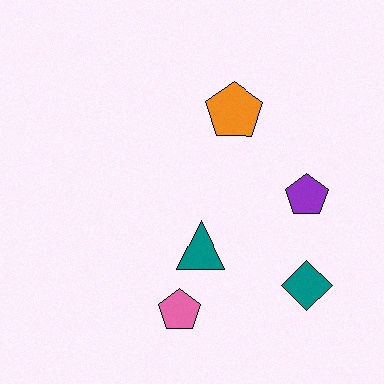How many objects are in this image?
There are 5 objects.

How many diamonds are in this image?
There is 1 diamond.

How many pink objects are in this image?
There is 1 pink object.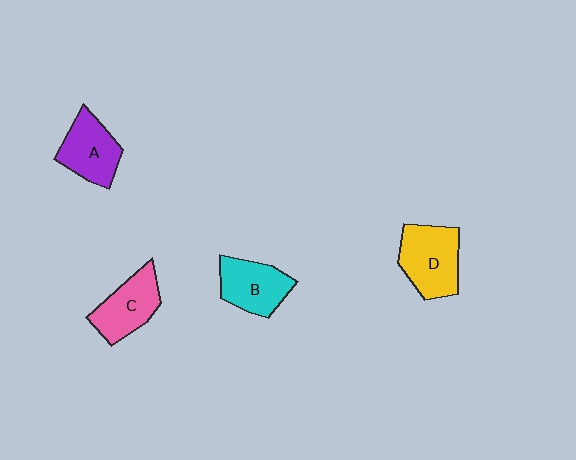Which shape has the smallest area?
Shape B (cyan).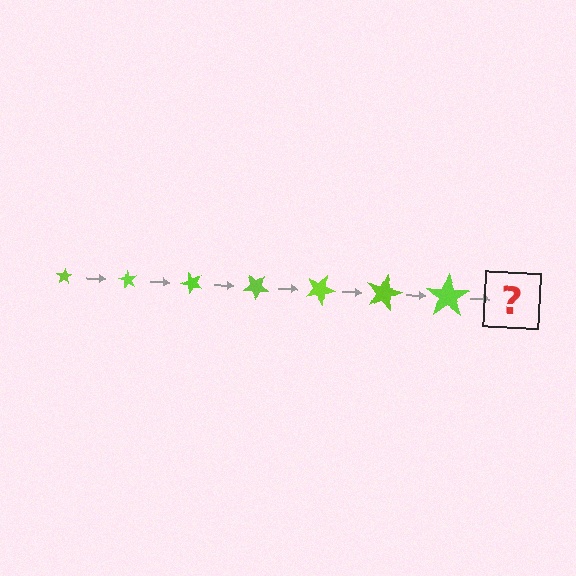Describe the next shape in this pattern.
It should be a star, larger than the previous one and rotated 420 degrees from the start.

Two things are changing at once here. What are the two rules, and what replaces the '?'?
The two rules are that the star grows larger each step and it rotates 60 degrees each step. The '?' should be a star, larger than the previous one and rotated 420 degrees from the start.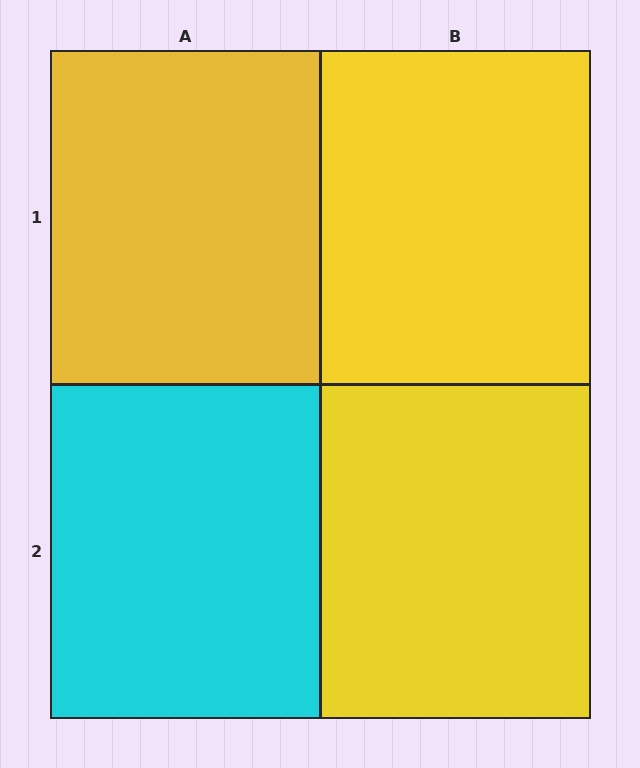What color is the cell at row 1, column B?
Yellow.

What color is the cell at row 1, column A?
Yellow.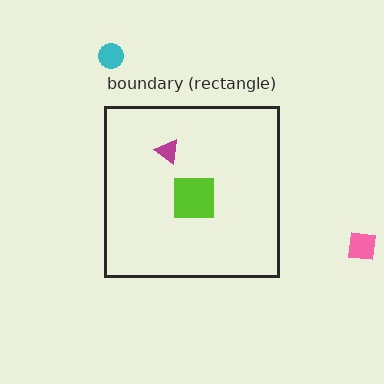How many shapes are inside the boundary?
2 inside, 2 outside.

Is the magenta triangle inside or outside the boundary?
Inside.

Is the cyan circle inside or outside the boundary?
Outside.